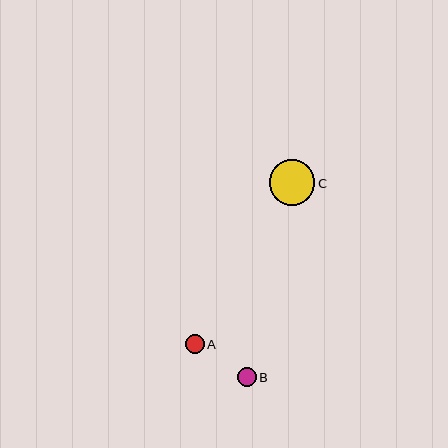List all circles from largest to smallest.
From largest to smallest: C, B, A.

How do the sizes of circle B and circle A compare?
Circle B and circle A are approximately the same size.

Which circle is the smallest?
Circle A is the smallest with a size of approximately 19 pixels.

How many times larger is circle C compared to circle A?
Circle C is approximately 2.4 times the size of circle A.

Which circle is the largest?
Circle C is the largest with a size of approximately 45 pixels.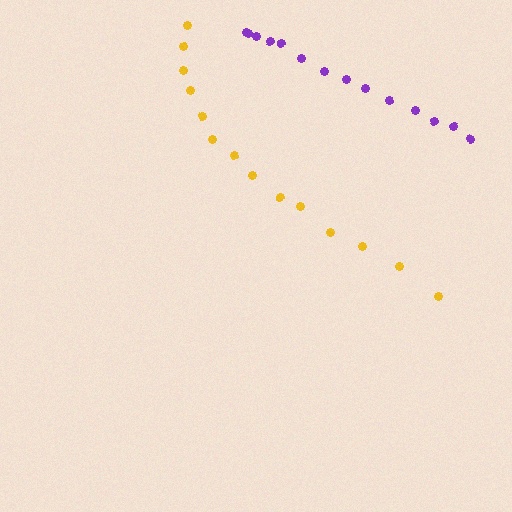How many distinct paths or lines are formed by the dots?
There are 2 distinct paths.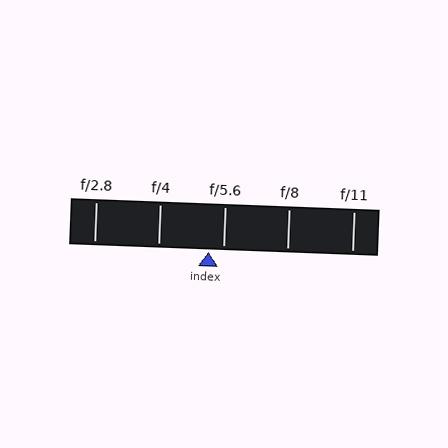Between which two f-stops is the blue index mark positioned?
The index mark is between f/4 and f/5.6.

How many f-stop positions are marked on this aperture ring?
There are 5 f-stop positions marked.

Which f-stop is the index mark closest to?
The index mark is closest to f/5.6.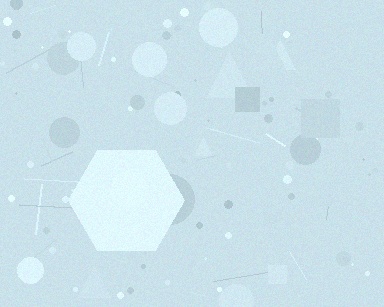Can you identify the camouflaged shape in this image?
The camouflaged shape is a hexagon.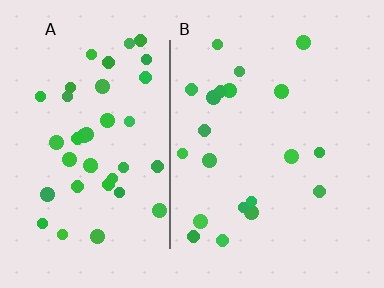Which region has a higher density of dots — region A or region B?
A (the left).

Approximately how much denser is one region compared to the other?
Approximately 2.1× — region A over region B.